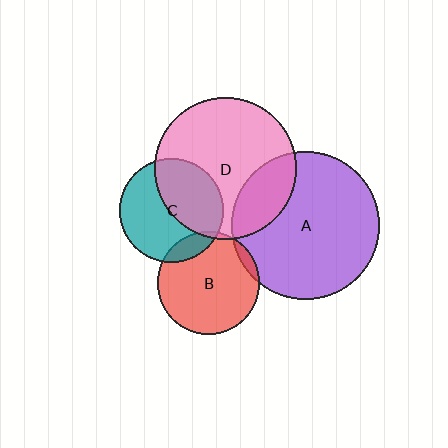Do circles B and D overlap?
Yes.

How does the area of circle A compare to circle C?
Approximately 2.0 times.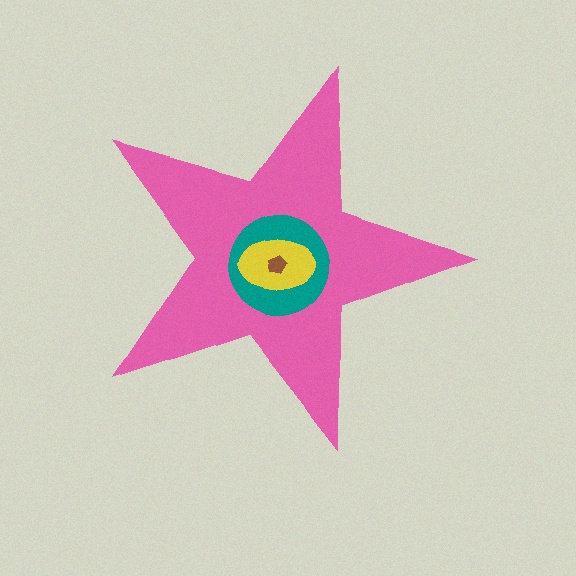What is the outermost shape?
The pink star.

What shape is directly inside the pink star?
The teal circle.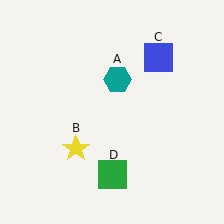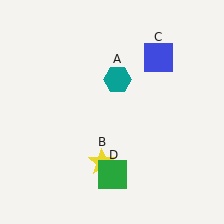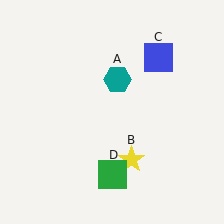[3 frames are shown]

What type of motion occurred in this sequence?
The yellow star (object B) rotated counterclockwise around the center of the scene.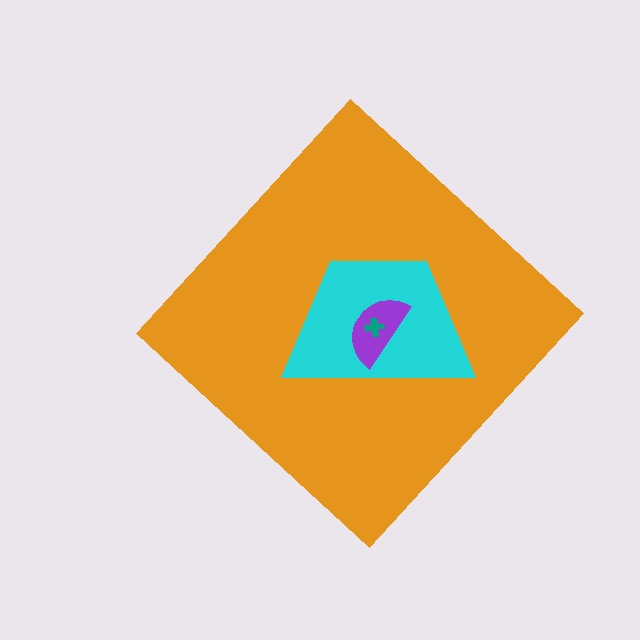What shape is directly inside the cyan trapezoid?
The purple semicircle.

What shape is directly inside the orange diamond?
The cyan trapezoid.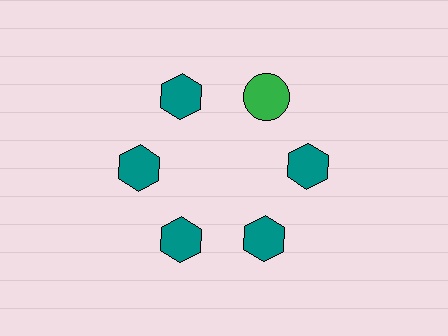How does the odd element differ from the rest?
It differs in both color (green instead of teal) and shape (circle instead of hexagon).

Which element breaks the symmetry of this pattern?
The green circle at roughly the 1 o'clock position breaks the symmetry. All other shapes are teal hexagons.